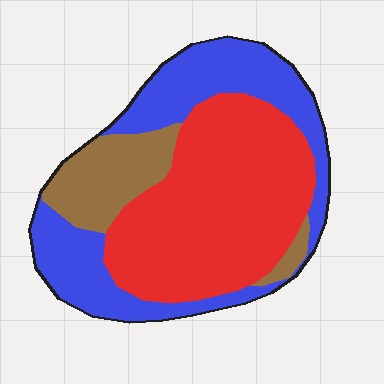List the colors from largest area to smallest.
From largest to smallest: red, blue, brown.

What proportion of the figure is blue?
Blue takes up about three eighths (3/8) of the figure.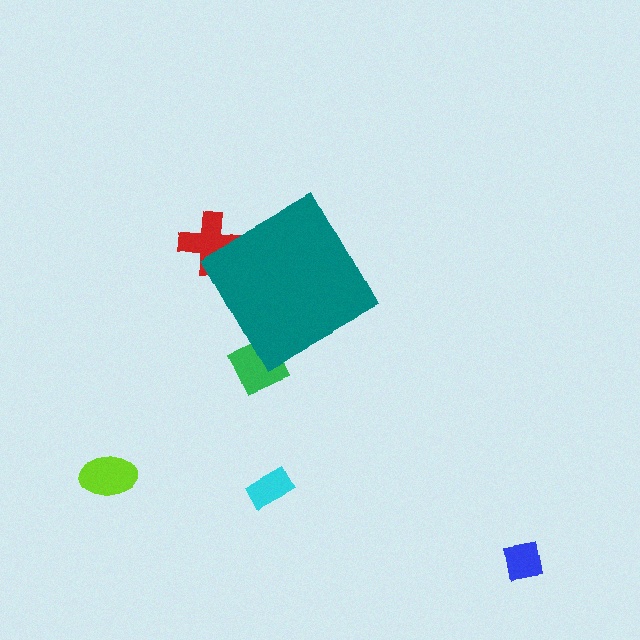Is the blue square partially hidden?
No, the blue square is fully visible.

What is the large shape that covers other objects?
A teal diamond.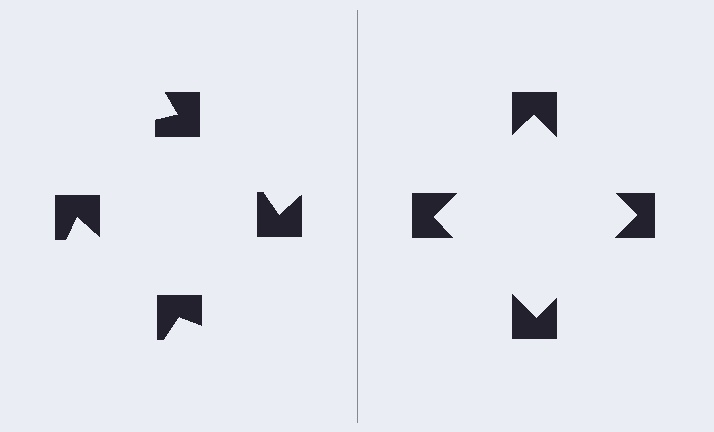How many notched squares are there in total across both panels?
8 — 4 on each side.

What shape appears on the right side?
An illusory square.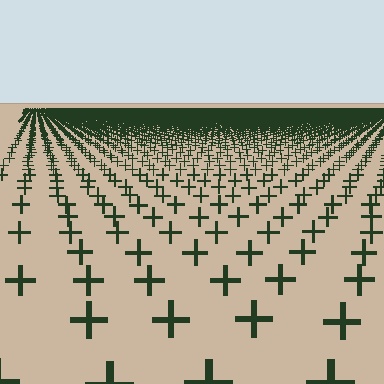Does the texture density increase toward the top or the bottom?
Density increases toward the top.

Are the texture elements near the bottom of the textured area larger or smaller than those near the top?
Larger. Near the bottom, elements are closer to the viewer and appear at a bigger on-screen size.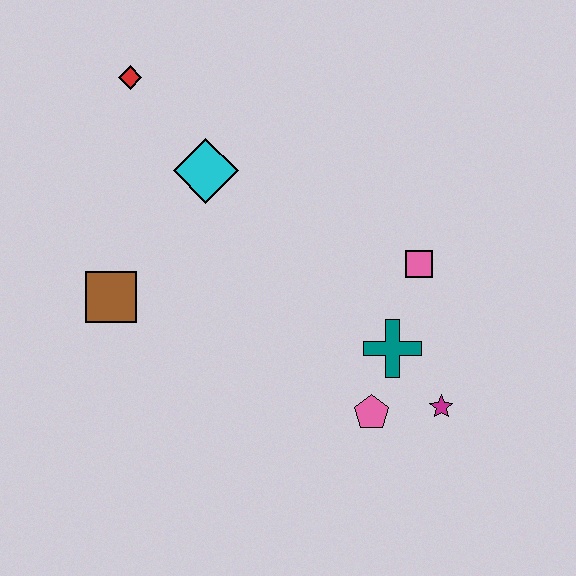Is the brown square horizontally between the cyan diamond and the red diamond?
No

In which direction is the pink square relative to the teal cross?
The pink square is above the teal cross.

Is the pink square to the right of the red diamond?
Yes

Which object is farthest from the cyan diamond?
The magenta star is farthest from the cyan diamond.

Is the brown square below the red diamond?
Yes